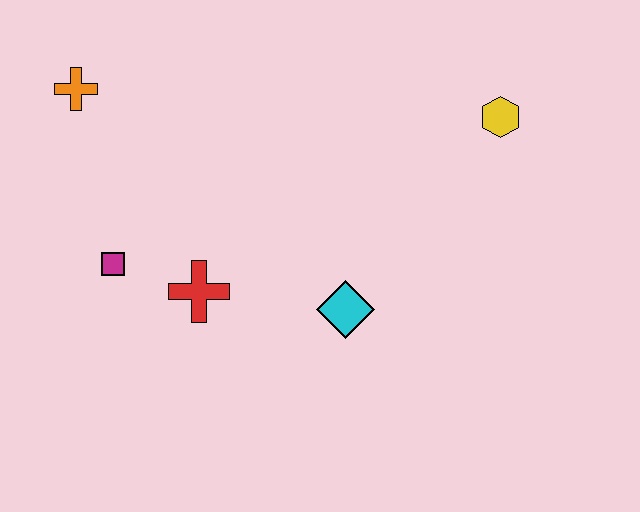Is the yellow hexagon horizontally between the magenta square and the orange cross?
No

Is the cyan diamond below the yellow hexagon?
Yes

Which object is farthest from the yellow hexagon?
The orange cross is farthest from the yellow hexagon.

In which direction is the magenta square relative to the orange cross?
The magenta square is below the orange cross.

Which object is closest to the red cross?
The magenta square is closest to the red cross.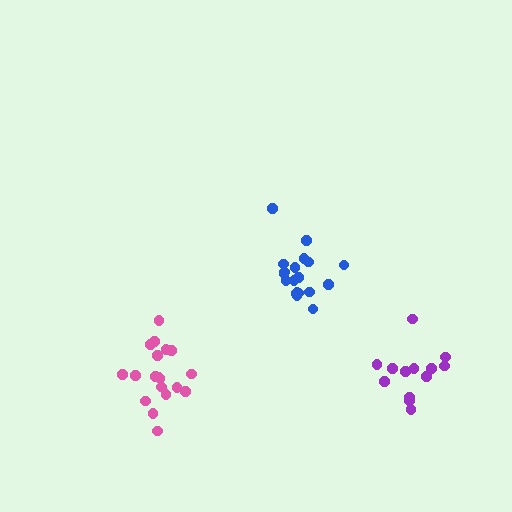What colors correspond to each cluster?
The clusters are colored: blue, pink, purple.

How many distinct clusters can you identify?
There are 3 distinct clusters.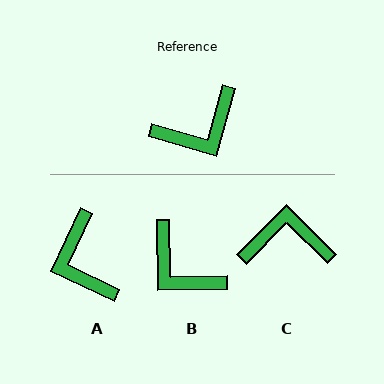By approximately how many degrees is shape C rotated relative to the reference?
Approximately 151 degrees counter-clockwise.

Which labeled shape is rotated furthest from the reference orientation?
C, about 151 degrees away.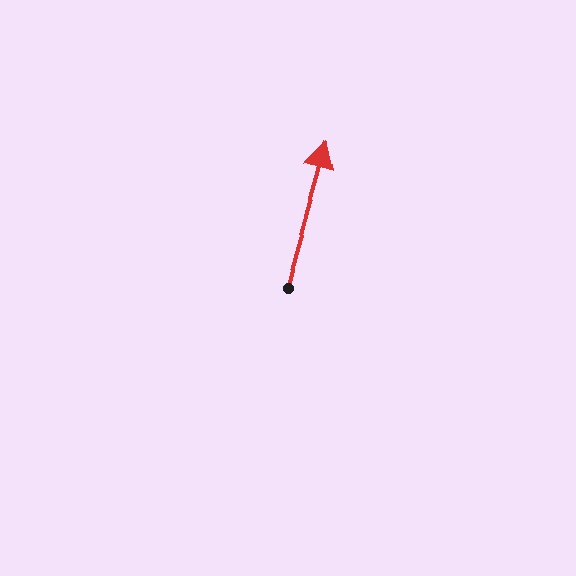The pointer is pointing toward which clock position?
Roughly 1 o'clock.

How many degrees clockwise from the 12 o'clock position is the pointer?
Approximately 16 degrees.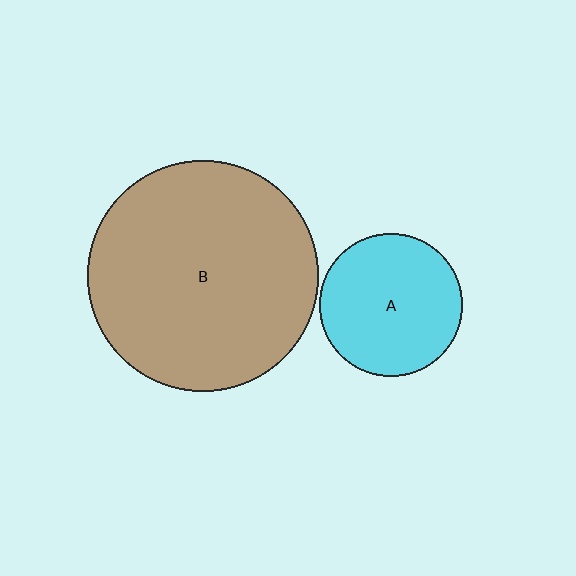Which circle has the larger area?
Circle B (brown).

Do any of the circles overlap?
No, none of the circles overlap.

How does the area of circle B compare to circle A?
Approximately 2.6 times.